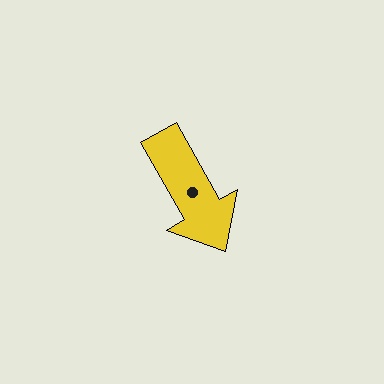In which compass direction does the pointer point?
Southeast.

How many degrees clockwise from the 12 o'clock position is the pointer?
Approximately 151 degrees.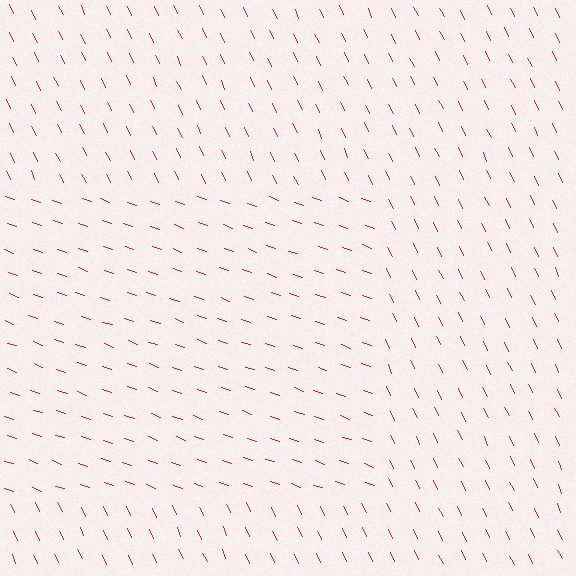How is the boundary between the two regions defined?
The boundary is defined purely by a change in line orientation (approximately 45 degrees difference). All lines are the same color and thickness.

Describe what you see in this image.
The image is filled with small red line segments. A rectangle region in the image has lines oriented differently from the surrounding lines, creating a visible texture boundary.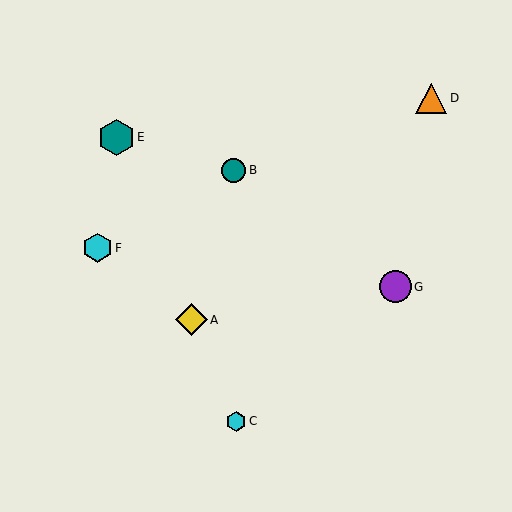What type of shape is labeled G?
Shape G is a purple circle.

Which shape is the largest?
The teal hexagon (labeled E) is the largest.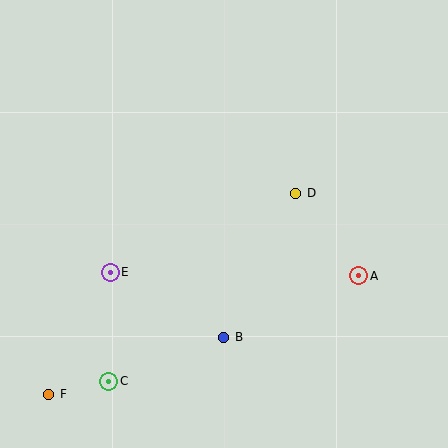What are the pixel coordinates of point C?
Point C is at (109, 381).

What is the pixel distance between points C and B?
The distance between C and B is 123 pixels.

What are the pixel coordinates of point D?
Point D is at (296, 193).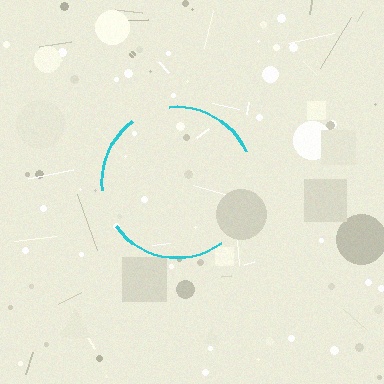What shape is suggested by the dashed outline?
The dashed outline suggests a circle.